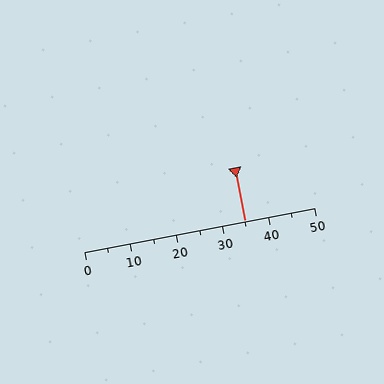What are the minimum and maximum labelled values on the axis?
The axis runs from 0 to 50.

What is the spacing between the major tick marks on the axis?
The major ticks are spaced 10 apart.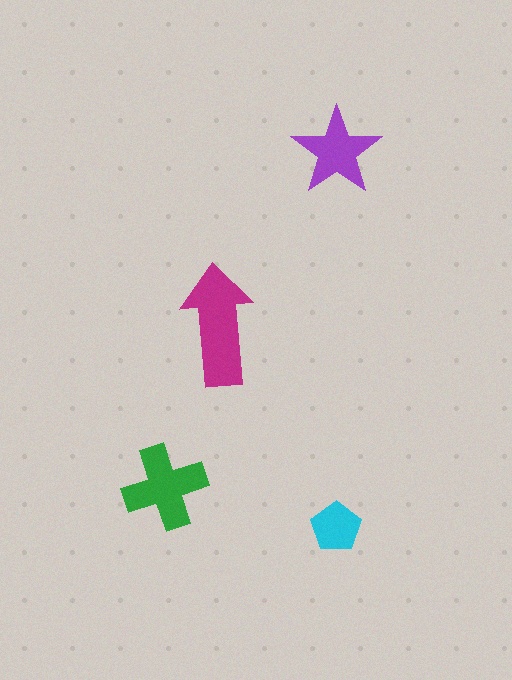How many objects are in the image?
There are 4 objects in the image.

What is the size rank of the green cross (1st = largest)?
2nd.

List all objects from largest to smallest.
The magenta arrow, the green cross, the purple star, the cyan pentagon.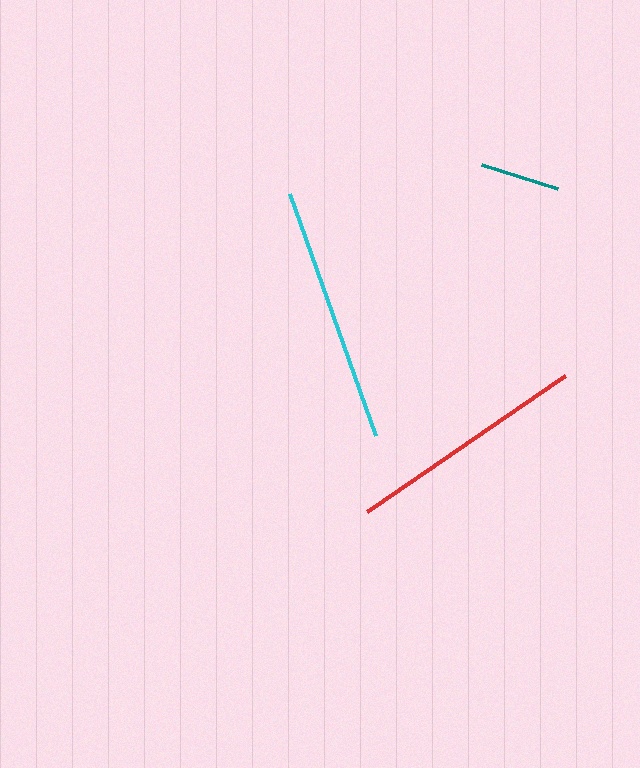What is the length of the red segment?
The red segment is approximately 240 pixels long.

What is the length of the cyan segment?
The cyan segment is approximately 257 pixels long.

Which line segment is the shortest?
The teal line is the shortest at approximately 80 pixels.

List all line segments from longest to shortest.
From longest to shortest: cyan, red, teal.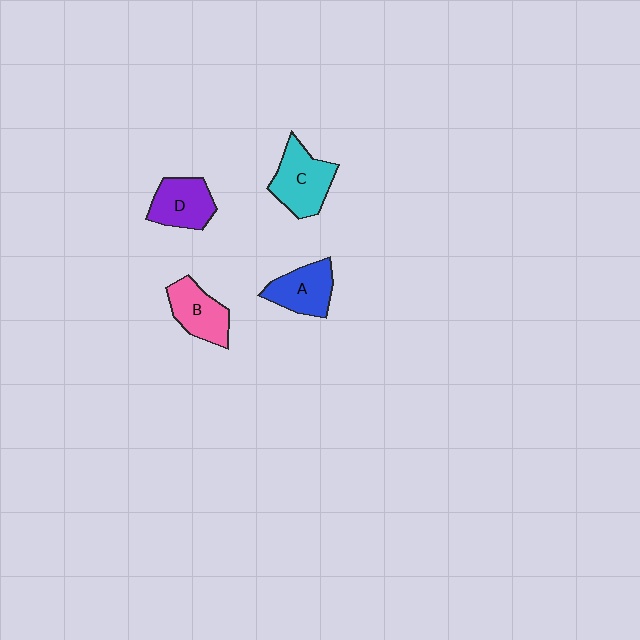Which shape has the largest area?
Shape C (cyan).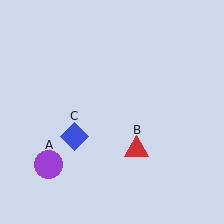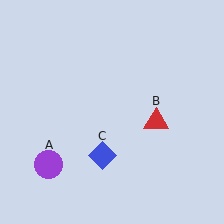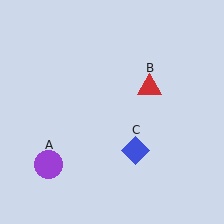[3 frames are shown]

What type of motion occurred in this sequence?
The red triangle (object B), blue diamond (object C) rotated counterclockwise around the center of the scene.